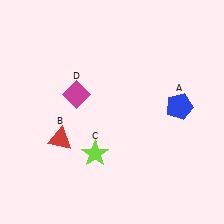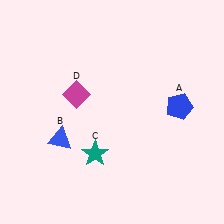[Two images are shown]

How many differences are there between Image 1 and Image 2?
There are 2 differences between the two images.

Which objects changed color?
B changed from red to blue. C changed from lime to teal.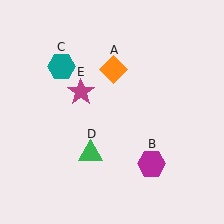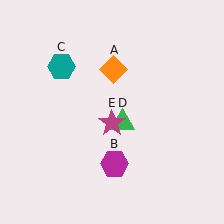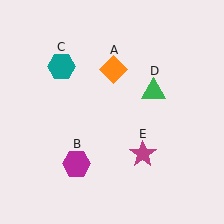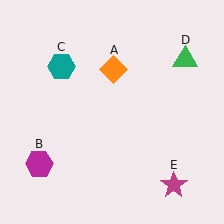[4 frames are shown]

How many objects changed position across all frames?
3 objects changed position: magenta hexagon (object B), green triangle (object D), magenta star (object E).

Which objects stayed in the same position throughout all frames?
Orange diamond (object A) and teal hexagon (object C) remained stationary.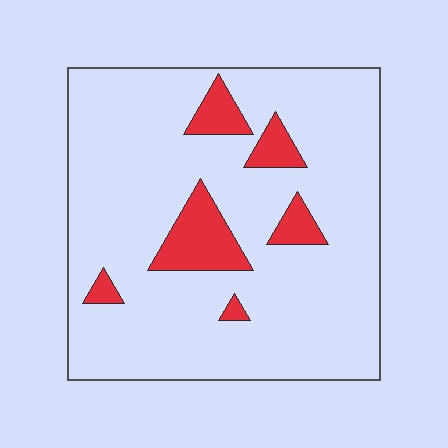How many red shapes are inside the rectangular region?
6.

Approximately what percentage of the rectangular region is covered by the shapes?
Approximately 10%.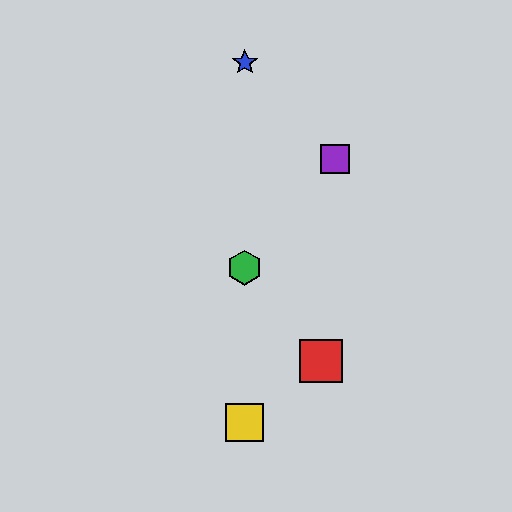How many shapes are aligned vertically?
3 shapes (the blue star, the green hexagon, the yellow square) are aligned vertically.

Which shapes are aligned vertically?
The blue star, the green hexagon, the yellow square are aligned vertically.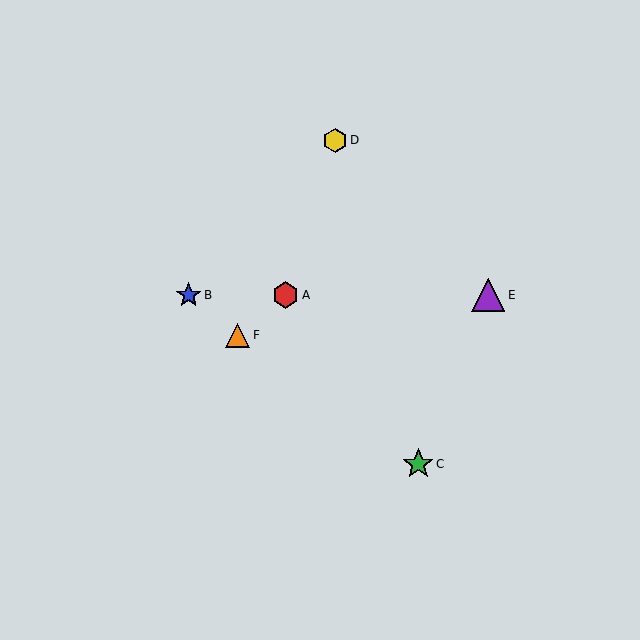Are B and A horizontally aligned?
Yes, both are at y≈295.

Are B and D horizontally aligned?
No, B is at y≈295 and D is at y≈140.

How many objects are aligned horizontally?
3 objects (A, B, E) are aligned horizontally.